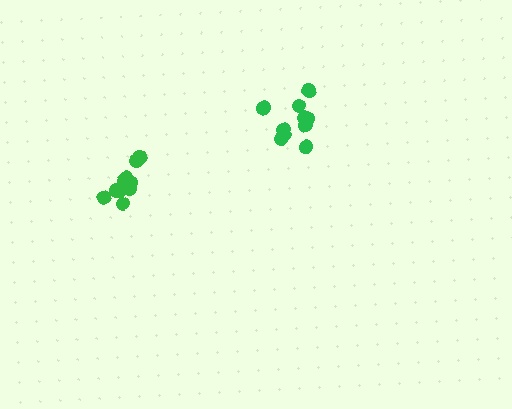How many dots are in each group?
Group 1: 11 dots, Group 2: 11 dots (22 total).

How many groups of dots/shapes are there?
There are 2 groups.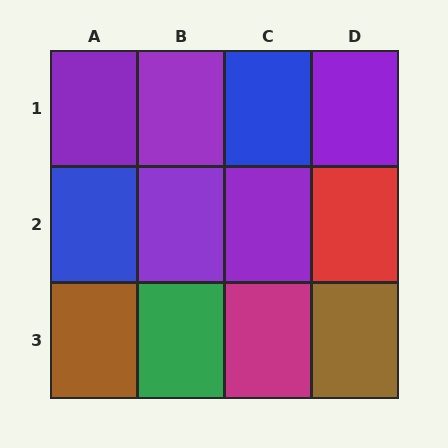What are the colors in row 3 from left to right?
Brown, green, magenta, brown.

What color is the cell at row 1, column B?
Purple.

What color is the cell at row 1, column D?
Purple.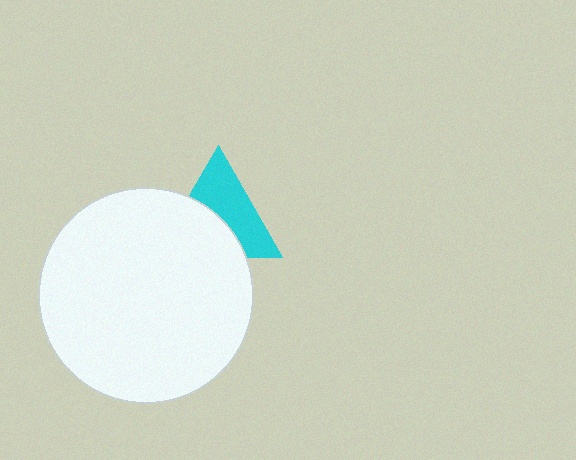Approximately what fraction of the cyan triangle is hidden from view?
Roughly 46% of the cyan triangle is hidden behind the white circle.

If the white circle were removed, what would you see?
You would see the complete cyan triangle.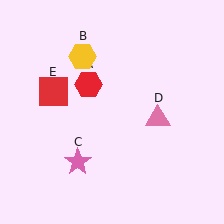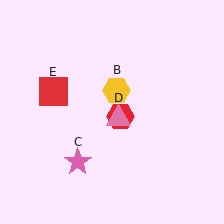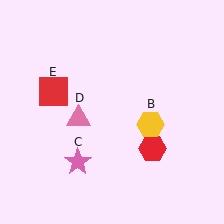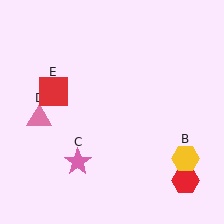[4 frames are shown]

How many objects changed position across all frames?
3 objects changed position: red hexagon (object A), yellow hexagon (object B), pink triangle (object D).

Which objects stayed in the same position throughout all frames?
Pink star (object C) and red square (object E) remained stationary.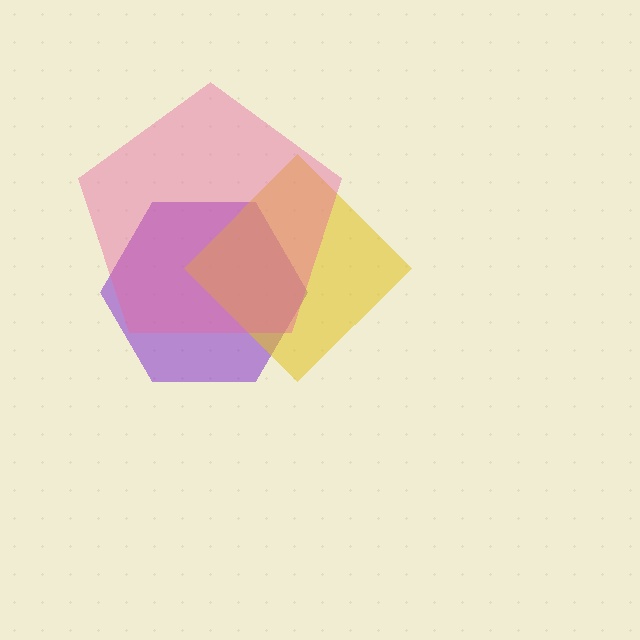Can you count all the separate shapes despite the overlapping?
Yes, there are 3 separate shapes.